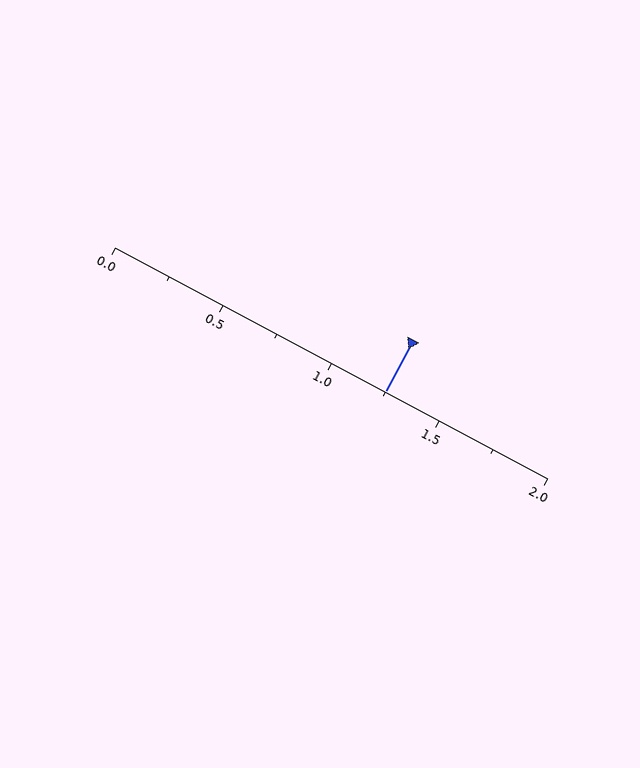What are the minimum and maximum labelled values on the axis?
The axis runs from 0.0 to 2.0.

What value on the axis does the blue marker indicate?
The marker indicates approximately 1.25.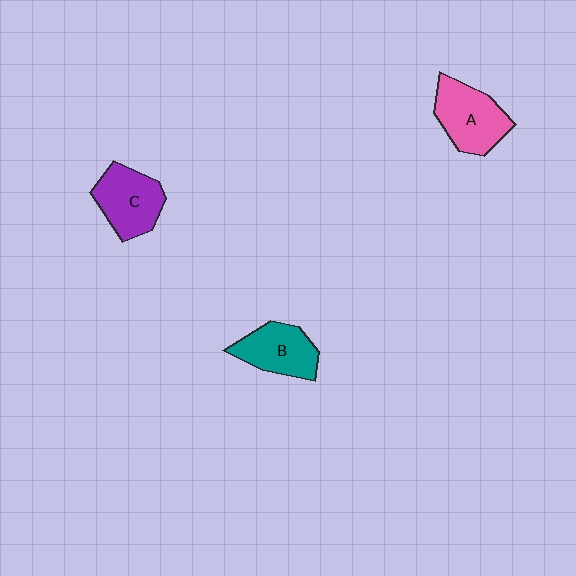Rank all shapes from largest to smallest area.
From largest to smallest: A (pink), C (purple), B (teal).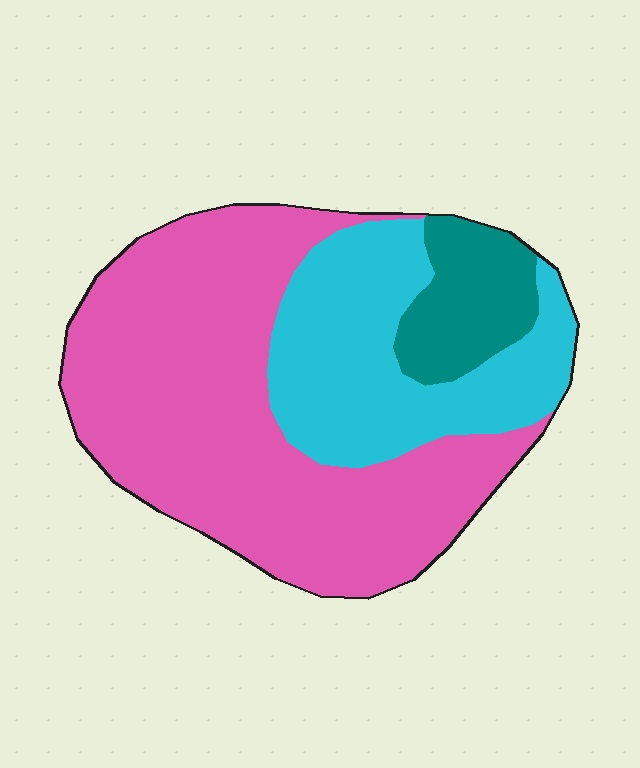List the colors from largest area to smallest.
From largest to smallest: pink, cyan, teal.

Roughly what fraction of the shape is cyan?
Cyan takes up between a quarter and a half of the shape.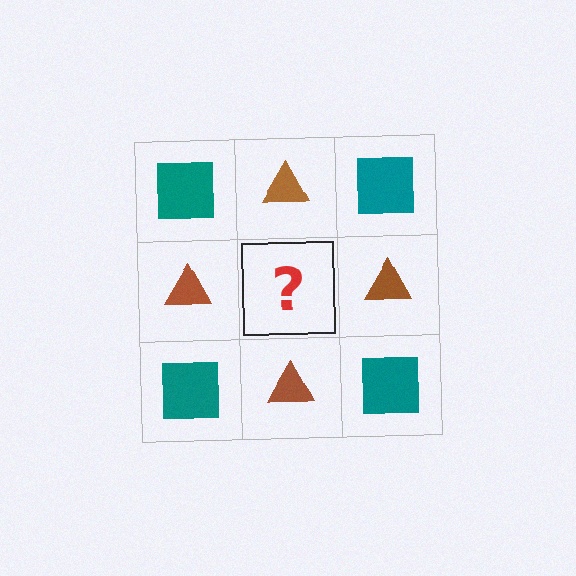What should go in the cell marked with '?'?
The missing cell should contain a teal square.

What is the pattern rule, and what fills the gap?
The rule is that it alternates teal square and brown triangle in a checkerboard pattern. The gap should be filled with a teal square.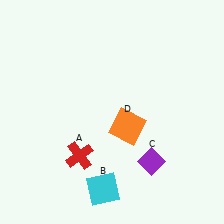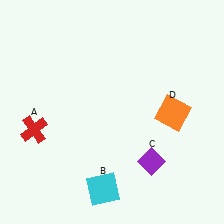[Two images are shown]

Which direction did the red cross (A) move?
The red cross (A) moved left.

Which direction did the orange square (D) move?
The orange square (D) moved right.